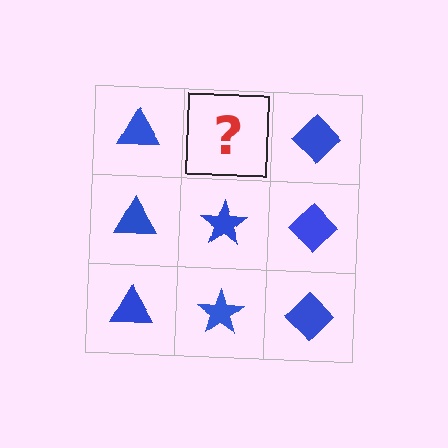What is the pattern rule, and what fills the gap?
The rule is that each column has a consistent shape. The gap should be filled with a blue star.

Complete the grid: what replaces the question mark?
The question mark should be replaced with a blue star.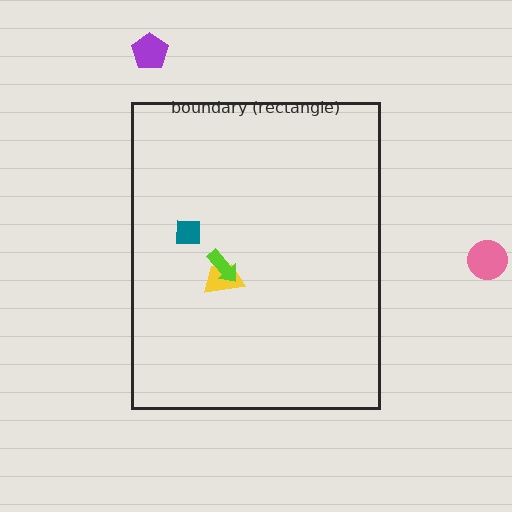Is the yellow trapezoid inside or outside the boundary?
Inside.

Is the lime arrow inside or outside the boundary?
Inside.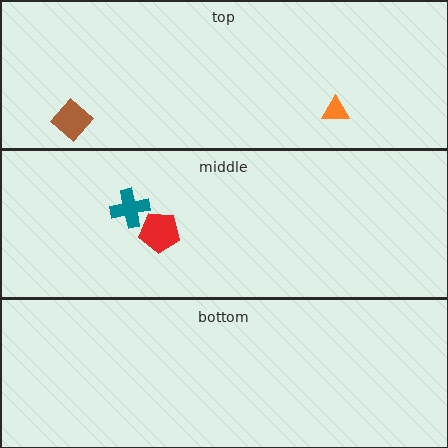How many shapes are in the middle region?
2.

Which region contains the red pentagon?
The middle region.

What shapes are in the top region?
The orange triangle, the brown diamond.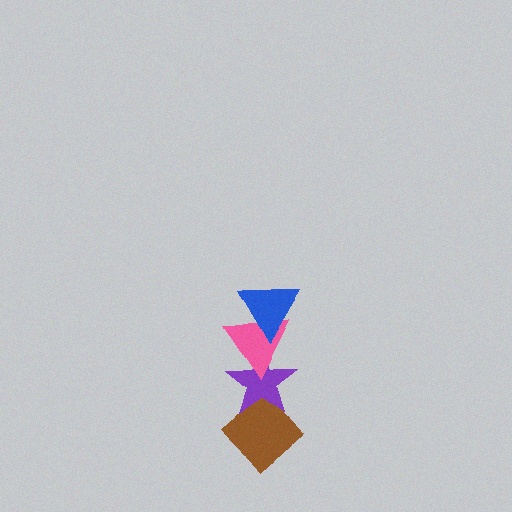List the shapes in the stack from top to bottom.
From top to bottom: the blue triangle, the pink triangle, the purple star, the brown diamond.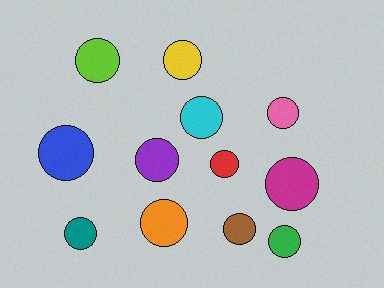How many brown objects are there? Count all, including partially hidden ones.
There is 1 brown object.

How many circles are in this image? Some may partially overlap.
There are 12 circles.